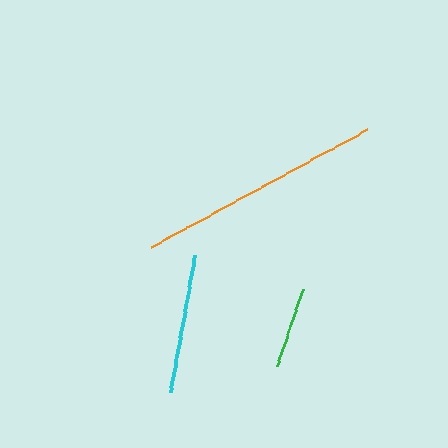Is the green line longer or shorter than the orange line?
The orange line is longer than the green line.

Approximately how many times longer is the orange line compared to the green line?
The orange line is approximately 3.0 times the length of the green line.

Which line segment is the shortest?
The green line is the shortest at approximately 82 pixels.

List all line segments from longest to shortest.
From longest to shortest: orange, cyan, green.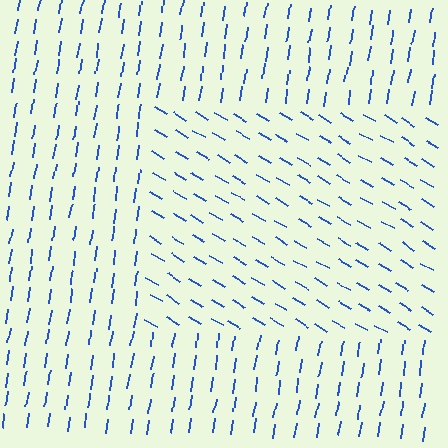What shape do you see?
I see a rectangle.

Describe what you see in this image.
The image is filled with small blue line segments. A rectangle region in the image has lines oriented differently from the surrounding lines, creating a visible texture boundary.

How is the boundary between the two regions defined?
The boundary is defined purely by a change in line orientation (approximately 68 degrees difference). All lines are the same color and thickness.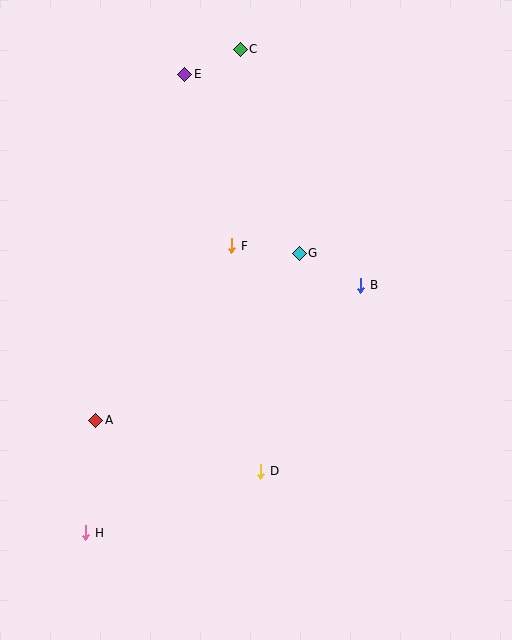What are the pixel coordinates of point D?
Point D is at (261, 471).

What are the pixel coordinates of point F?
Point F is at (232, 246).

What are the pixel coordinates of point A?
Point A is at (96, 420).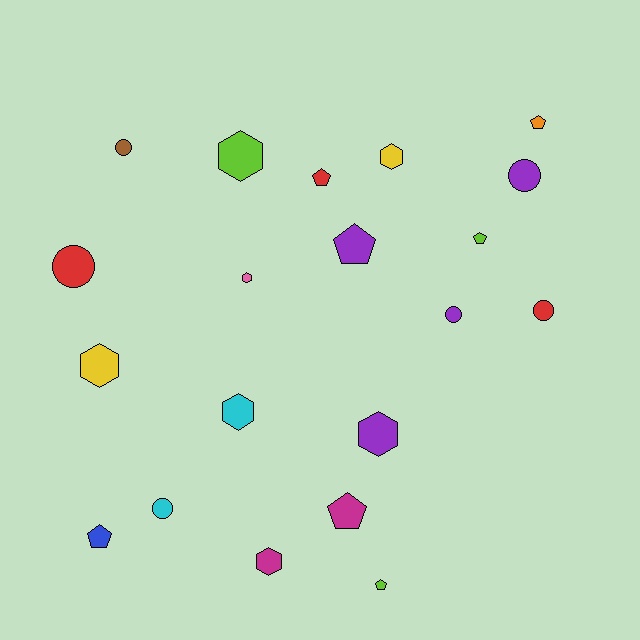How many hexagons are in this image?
There are 7 hexagons.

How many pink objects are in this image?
There is 1 pink object.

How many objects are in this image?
There are 20 objects.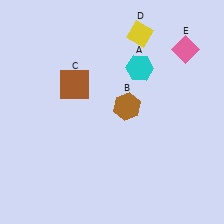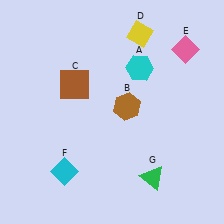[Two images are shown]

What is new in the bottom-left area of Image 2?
A cyan diamond (F) was added in the bottom-left area of Image 2.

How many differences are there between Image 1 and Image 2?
There are 2 differences between the two images.